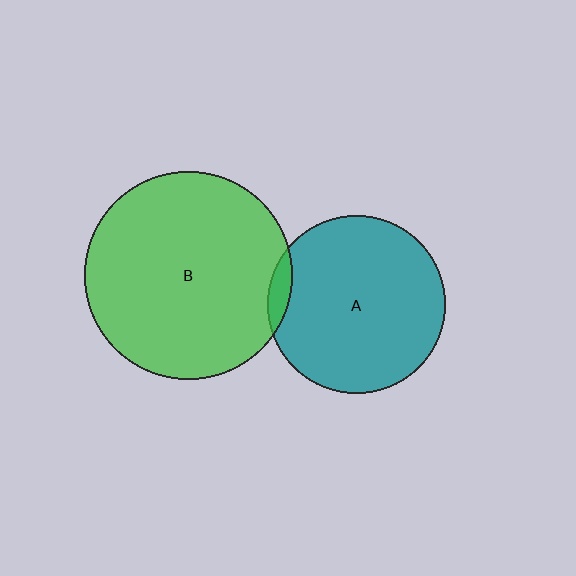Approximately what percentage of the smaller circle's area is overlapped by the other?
Approximately 5%.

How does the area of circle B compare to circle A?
Approximately 1.4 times.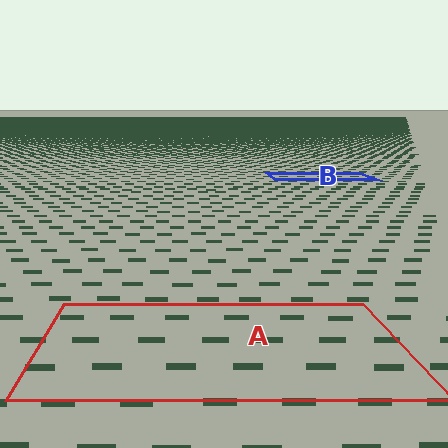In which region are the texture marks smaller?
The texture marks are smaller in region B, because it is farther away.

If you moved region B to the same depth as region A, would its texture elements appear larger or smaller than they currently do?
They would appear larger. At a closer depth, the same texture elements are projected at a bigger on-screen size.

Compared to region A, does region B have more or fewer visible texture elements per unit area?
Region B has more texture elements per unit area — they are packed more densely because it is farther away.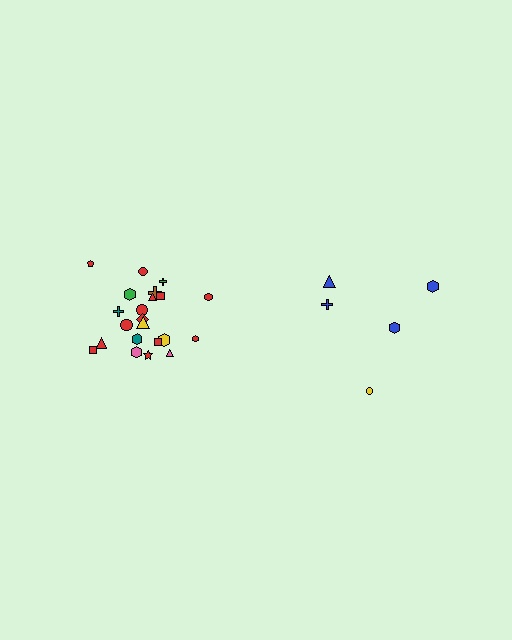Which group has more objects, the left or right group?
The left group.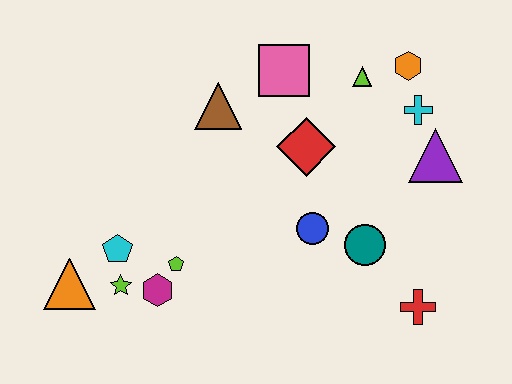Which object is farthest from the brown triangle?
The red cross is farthest from the brown triangle.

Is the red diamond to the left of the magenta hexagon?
No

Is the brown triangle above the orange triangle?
Yes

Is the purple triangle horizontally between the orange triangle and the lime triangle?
No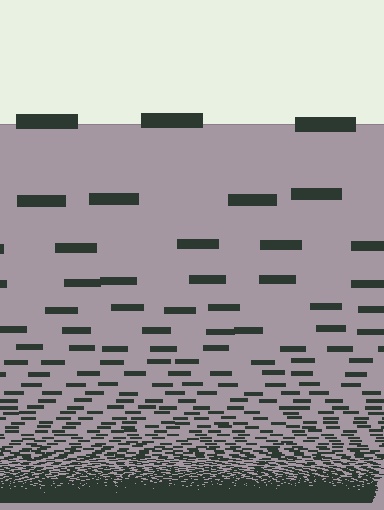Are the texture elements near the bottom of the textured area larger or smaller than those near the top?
Smaller. The gradient is inverted — elements near the bottom are smaller and denser.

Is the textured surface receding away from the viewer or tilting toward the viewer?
The surface appears to tilt toward the viewer. Texture elements get larger and sparser toward the top.